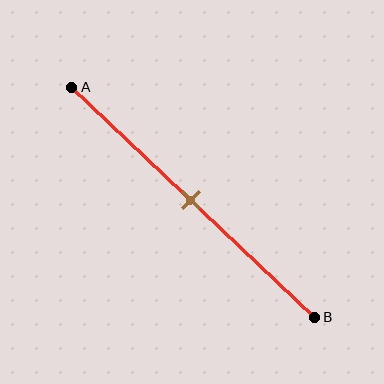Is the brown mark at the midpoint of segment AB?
Yes, the mark is approximately at the midpoint.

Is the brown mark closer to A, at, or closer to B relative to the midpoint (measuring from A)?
The brown mark is approximately at the midpoint of segment AB.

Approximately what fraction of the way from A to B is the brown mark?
The brown mark is approximately 50% of the way from A to B.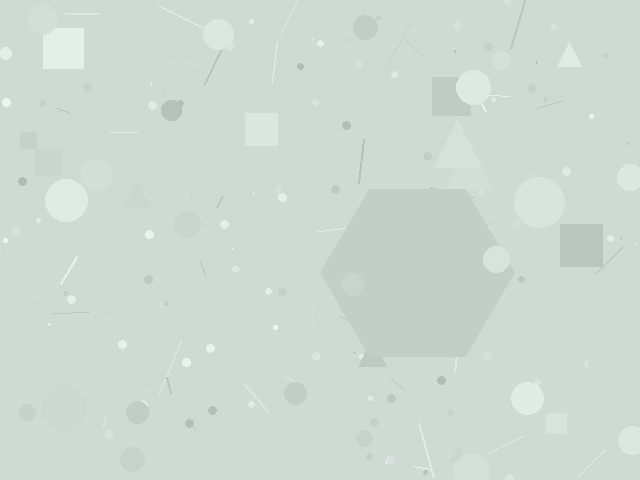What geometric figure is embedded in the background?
A hexagon is embedded in the background.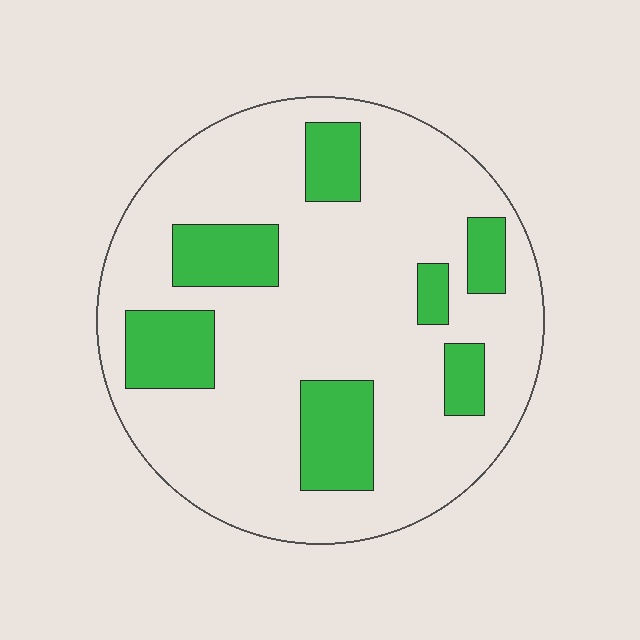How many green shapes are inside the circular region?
7.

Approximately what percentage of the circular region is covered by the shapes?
Approximately 20%.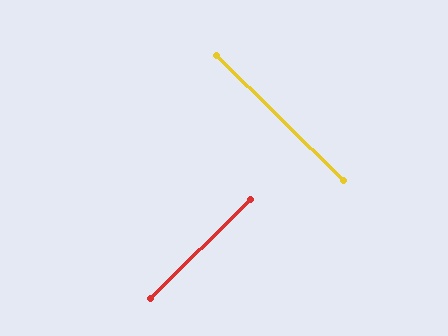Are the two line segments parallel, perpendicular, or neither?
Perpendicular — they meet at approximately 89°.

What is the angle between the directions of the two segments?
Approximately 89 degrees.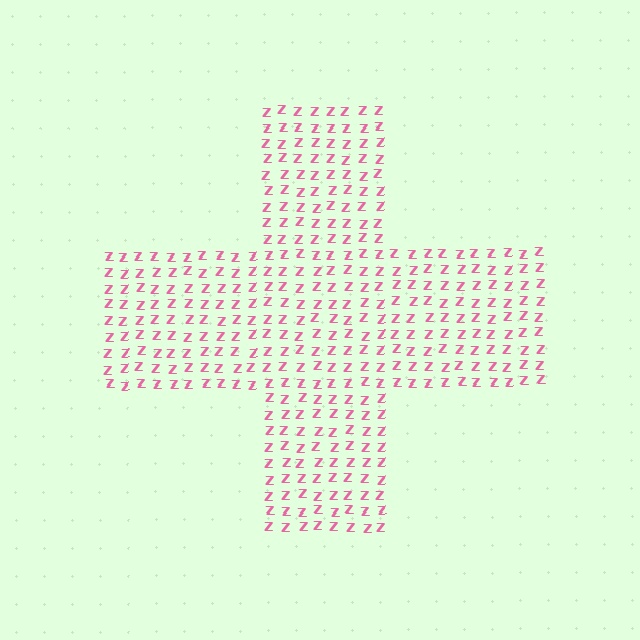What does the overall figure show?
The overall figure shows a cross.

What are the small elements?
The small elements are letter Z's.